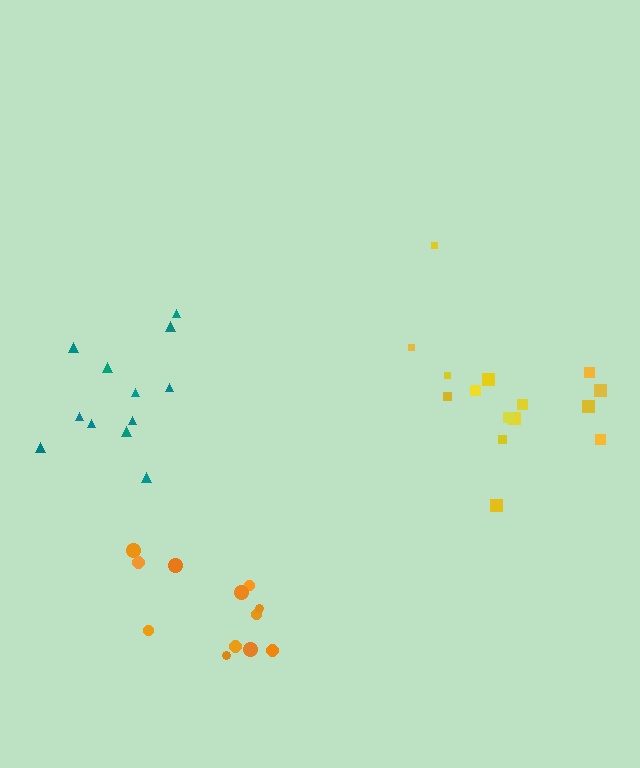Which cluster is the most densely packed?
Orange.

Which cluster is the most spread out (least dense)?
Yellow.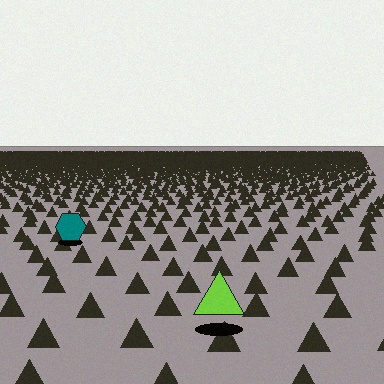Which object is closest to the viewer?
The lime triangle is closest. The texture marks near it are larger and more spread out.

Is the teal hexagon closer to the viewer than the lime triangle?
No. The lime triangle is closer — you can tell from the texture gradient: the ground texture is coarser near it.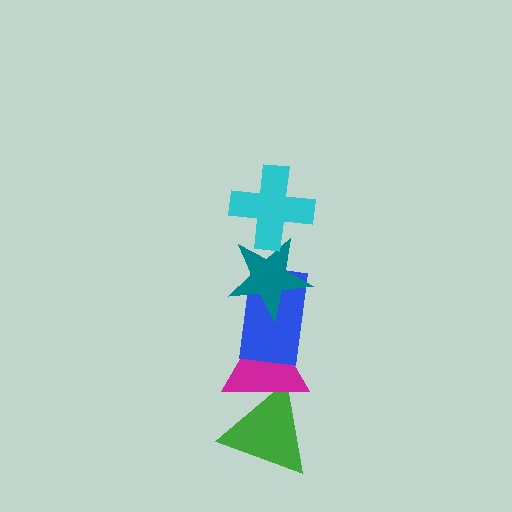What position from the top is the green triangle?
The green triangle is 5th from the top.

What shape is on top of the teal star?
The cyan cross is on top of the teal star.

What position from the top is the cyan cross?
The cyan cross is 1st from the top.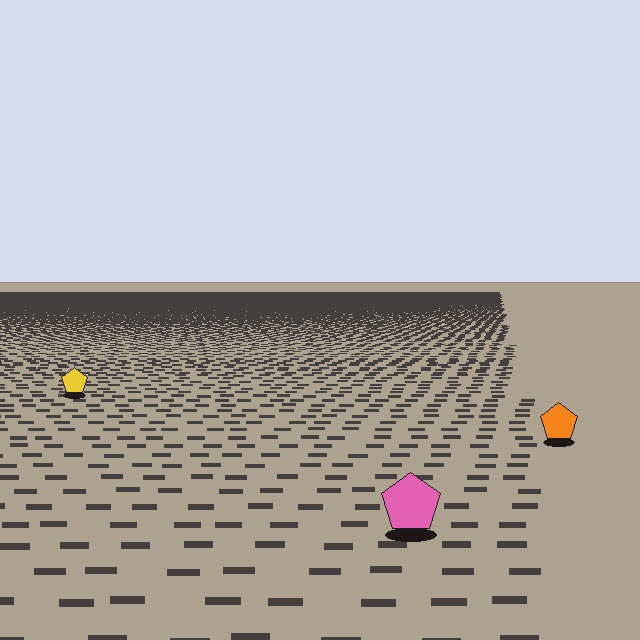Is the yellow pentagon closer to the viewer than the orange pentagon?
No. The orange pentagon is closer — you can tell from the texture gradient: the ground texture is coarser near it.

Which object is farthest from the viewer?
The yellow pentagon is farthest from the viewer. It appears smaller and the ground texture around it is denser.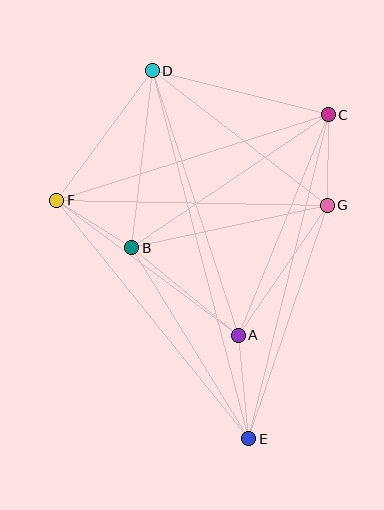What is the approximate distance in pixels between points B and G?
The distance between B and G is approximately 200 pixels.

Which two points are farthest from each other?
Points D and E are farthest from each other.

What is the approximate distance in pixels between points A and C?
The distance between A and C is approximately 238 pixels.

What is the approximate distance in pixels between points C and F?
The distance between C and F is approximately 285 pixels.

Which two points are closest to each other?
Points B and F are closest to each other.